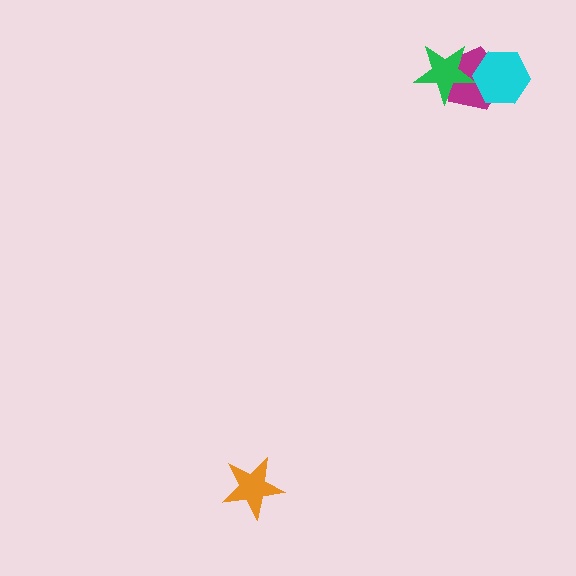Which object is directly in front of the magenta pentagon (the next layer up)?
The green star is directly in front of the magenta pentagon.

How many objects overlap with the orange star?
0 objects overlap with the orange star.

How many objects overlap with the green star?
1 object overlaps with the green star.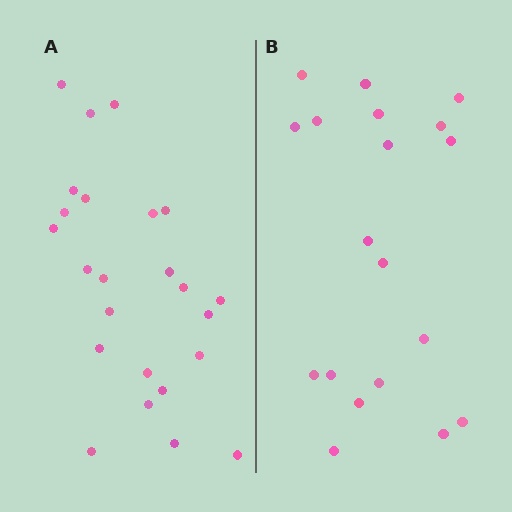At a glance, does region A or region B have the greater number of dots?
Region A (the left region) has more dots.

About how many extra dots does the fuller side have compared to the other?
Region A has about 5 more dots than region B.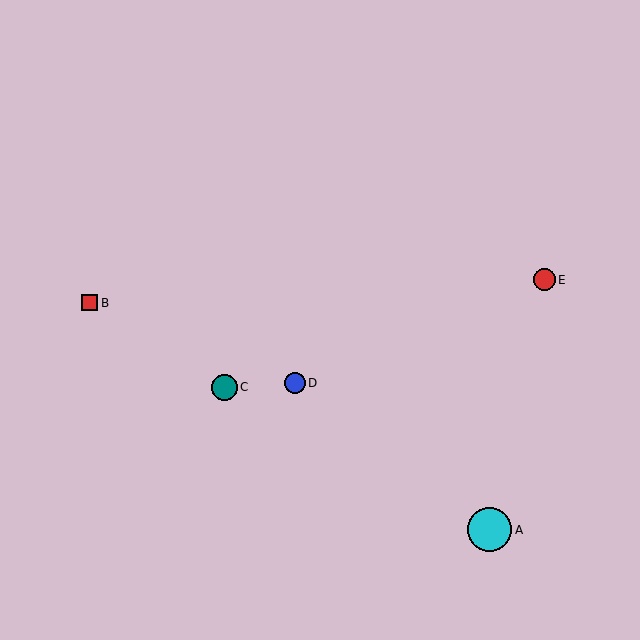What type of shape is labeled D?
Shape D is a blue circle.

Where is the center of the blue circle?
The center of the blue circle is at (295, 383).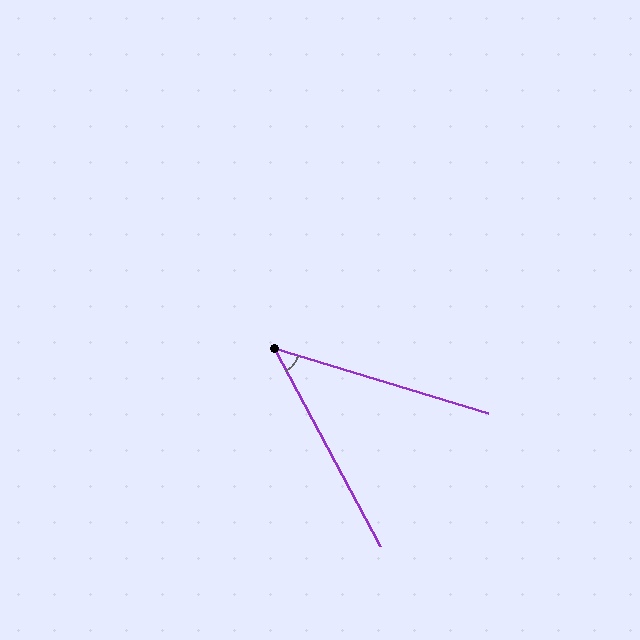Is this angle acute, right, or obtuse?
It is acute.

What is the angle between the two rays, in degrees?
Approximately 45 degrees.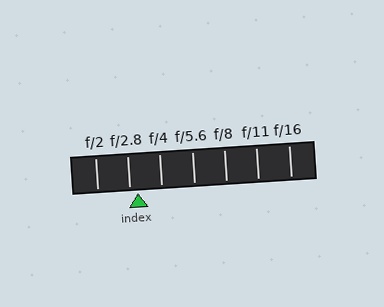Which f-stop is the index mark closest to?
The index mark is closest to f/2.8.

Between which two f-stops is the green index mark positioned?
The index mark is between f/2.8 and f/4.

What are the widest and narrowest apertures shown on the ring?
The widest aperture shown is f/2 and the narrowest is f/16.